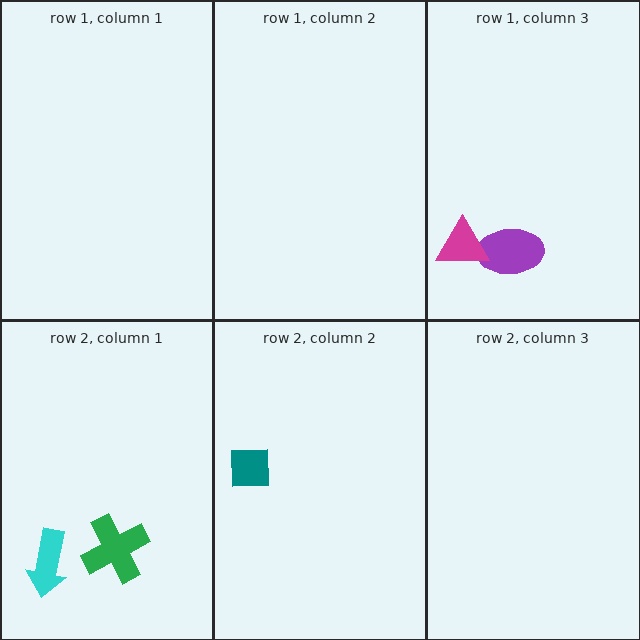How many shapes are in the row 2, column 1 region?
2.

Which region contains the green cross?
The row 2, column 1 region.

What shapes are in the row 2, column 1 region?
The green cross, the cyan arrow.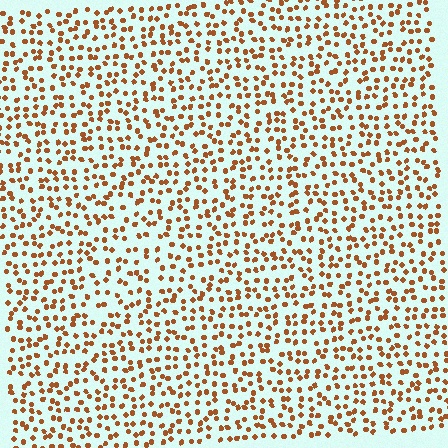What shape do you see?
I see a triangle.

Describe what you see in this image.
The image contains small brown elements arranged at two different densities. A triangle-shaped region is visible where the elements are less densely packed than the surrounding area.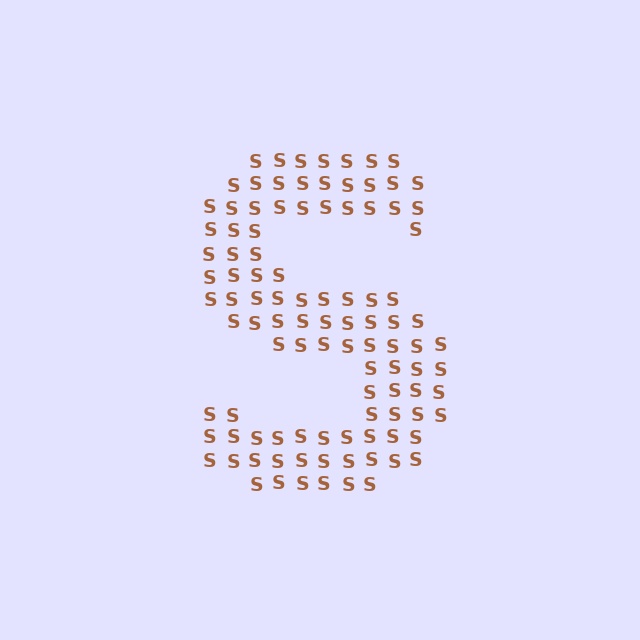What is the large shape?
The large shape is the letter S.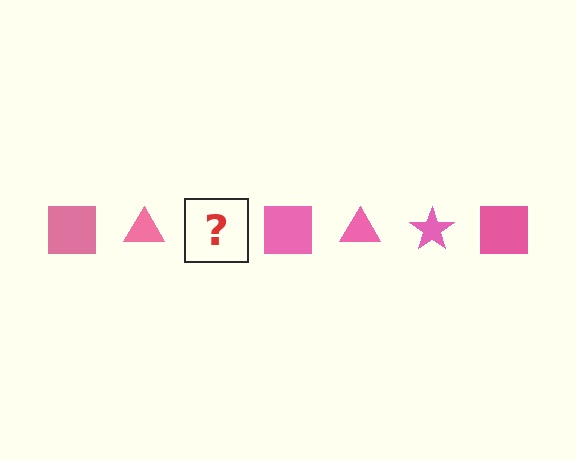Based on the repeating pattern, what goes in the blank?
The blank should be a pink star.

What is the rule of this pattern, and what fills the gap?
The rule is that the pattern cycles through square, triangle, star shapes in pink. The gap should be filled with a pink star.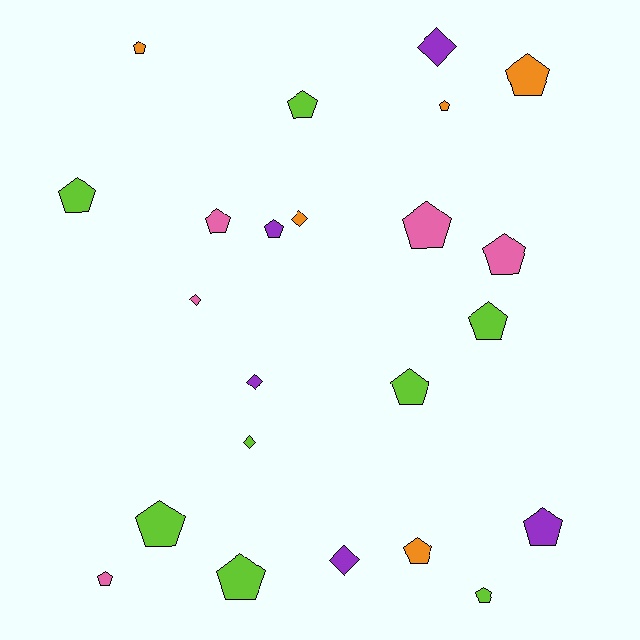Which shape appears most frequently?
Pentagon, with 17 objects.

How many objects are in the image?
There are 23 objects.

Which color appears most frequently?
Lime, with 8 objects.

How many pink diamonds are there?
There is 1 pink diamond.